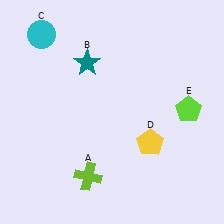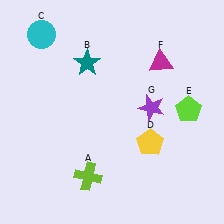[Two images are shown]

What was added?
A magenta triangle (F), a purple star (G) were added in Image 2.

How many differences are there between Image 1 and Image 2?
There are 2 differences between the two images.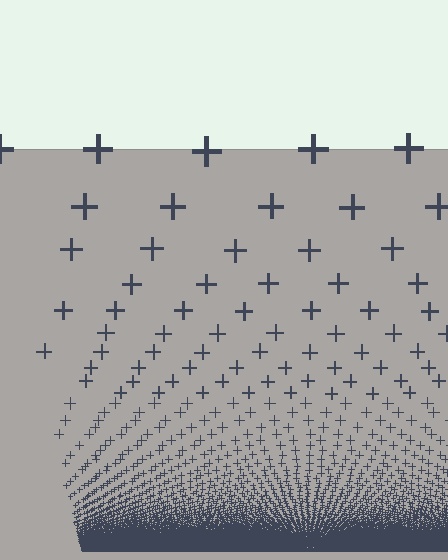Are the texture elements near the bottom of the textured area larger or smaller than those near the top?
Smaller. The gradient is inverted — elements near the bottom are smaller and denser.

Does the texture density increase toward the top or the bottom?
Density increases toward the bottom.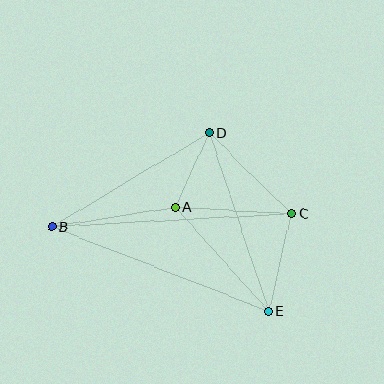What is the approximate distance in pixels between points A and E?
The distance between A and E is approximately 140 pixels.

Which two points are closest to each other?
Points A and D are closest to each other.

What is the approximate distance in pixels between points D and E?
The distance between D and E is approximately 188 pixels.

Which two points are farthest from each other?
Points B and C are farthest from each other.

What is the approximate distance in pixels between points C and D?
The distance between C and D is approximately 115 pixels.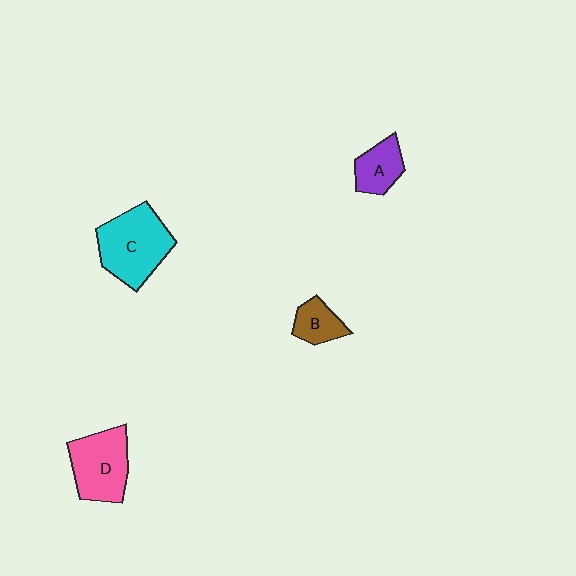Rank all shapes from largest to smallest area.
From largest to smallest: C (cyan), D (pink), A (purple), B (brown).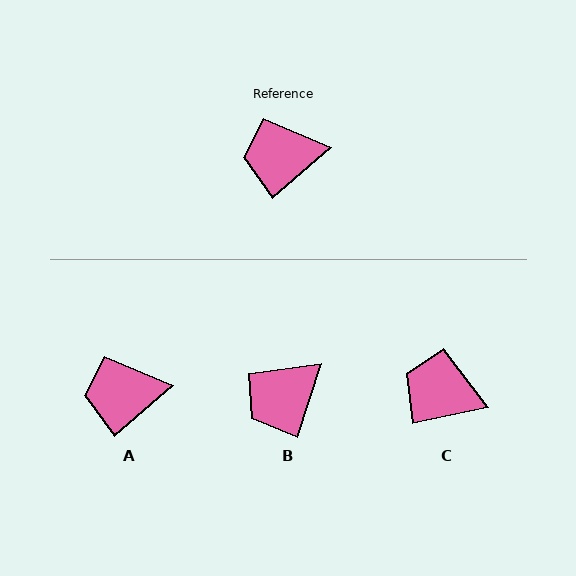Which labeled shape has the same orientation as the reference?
A.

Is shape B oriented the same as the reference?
No, it is off by about 31 degrees.